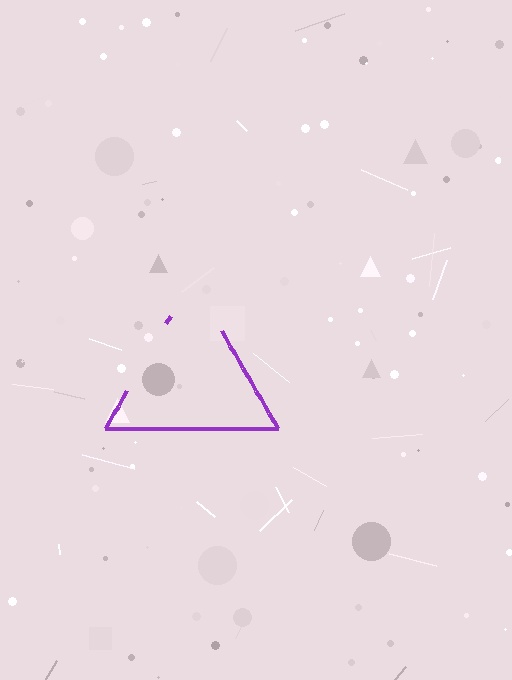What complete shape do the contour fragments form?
The contour fragments form a triangle.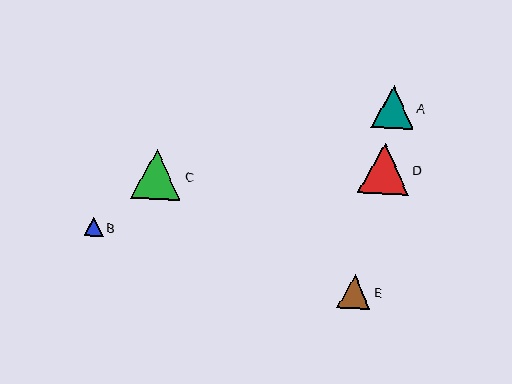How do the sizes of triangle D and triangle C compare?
Triangle D and triangle C are approximately the same size.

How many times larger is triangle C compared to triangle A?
Triangle C is approximately 1.2 times the size of triangle A.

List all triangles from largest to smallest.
From largest to smallest: D, C, A, E, B.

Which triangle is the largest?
Triangle D is the largest with a size of approximately 51 pixels.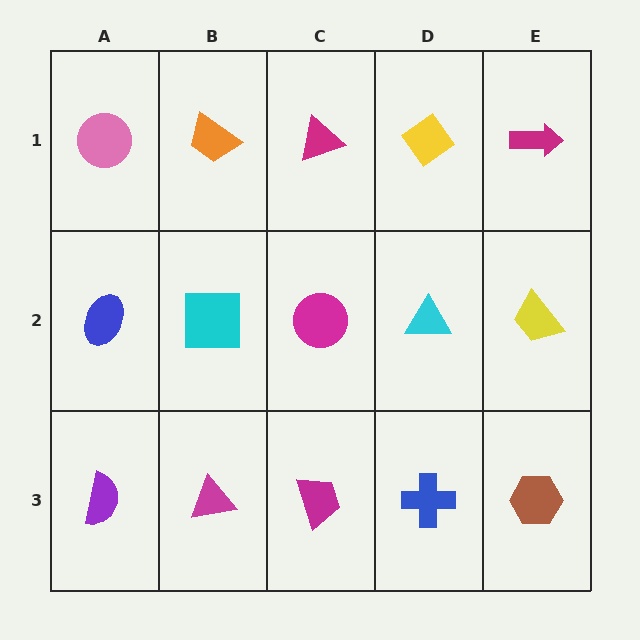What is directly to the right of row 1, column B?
A magenta triangle.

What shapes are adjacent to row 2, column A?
A pink circle (row 1, column A), a purple semicircle (row 3, column A), a cyan square (row 2, column B).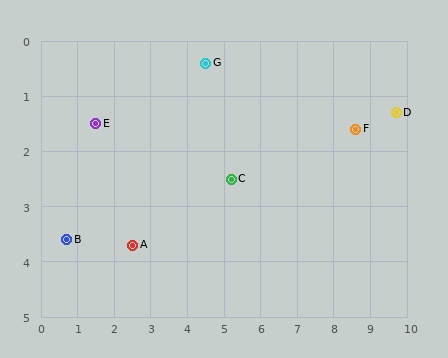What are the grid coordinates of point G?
Point G is at approximately (4.5, 0.4).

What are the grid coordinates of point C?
Point C is at approximately (5.2, 2.5).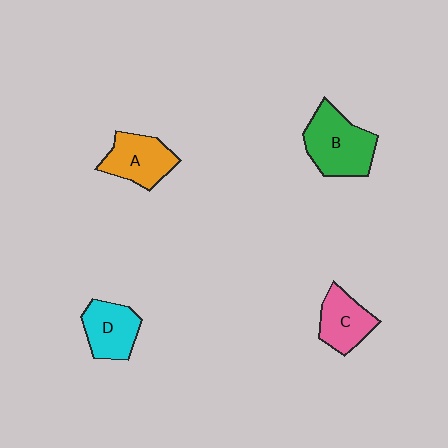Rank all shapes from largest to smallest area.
From largest to smallest: B (green), A (orange), D (cyan), C (pink).